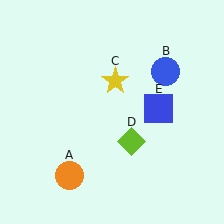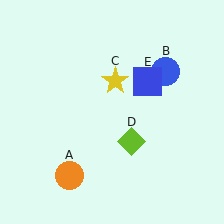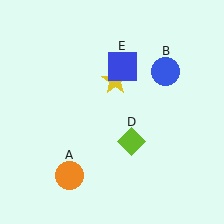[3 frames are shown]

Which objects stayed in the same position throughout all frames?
Orange circle (object A) and blue circle (object B) and yellow star (object C) and lime diamond (object D) remained stationary.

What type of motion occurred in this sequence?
The blue square (object E) rotated counterclockwise around the center of the scene.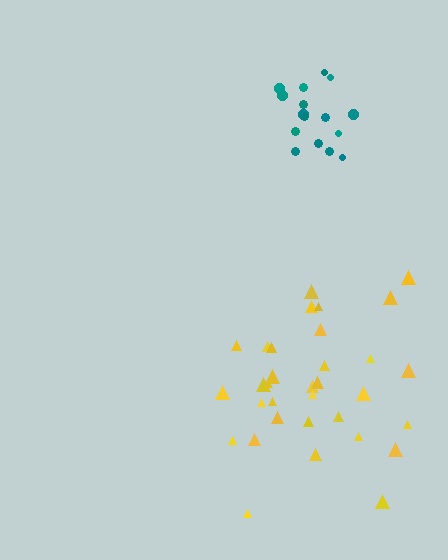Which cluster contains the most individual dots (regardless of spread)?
Yellow (33).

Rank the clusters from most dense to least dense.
teal, yellow.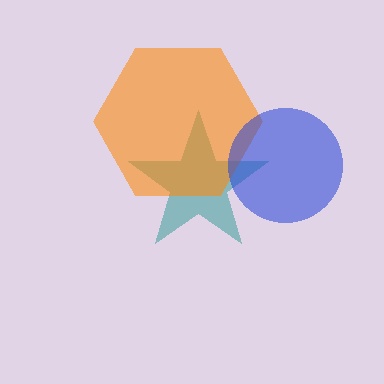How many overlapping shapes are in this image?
There are 3 overlapping shapes in the image.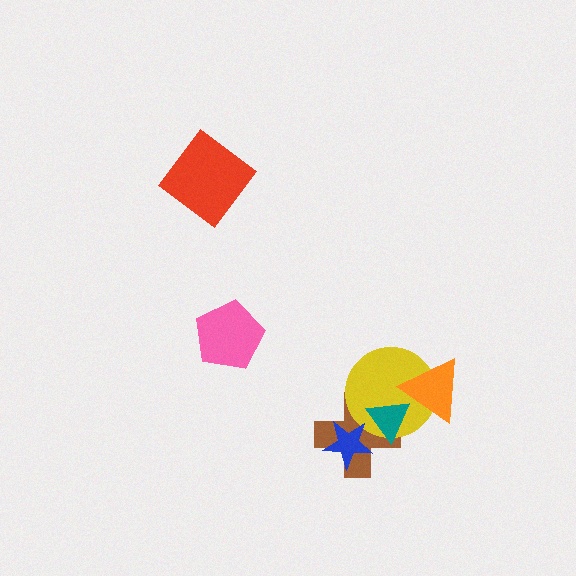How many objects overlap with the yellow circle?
3 objects overlap with the yellow circle.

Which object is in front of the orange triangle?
The teal triangle is in front of the orange triangle.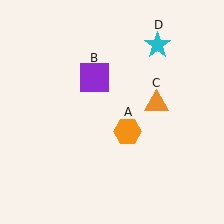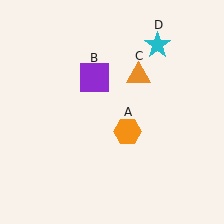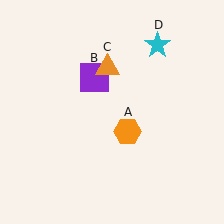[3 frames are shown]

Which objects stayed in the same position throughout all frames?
Orange hexagon (object A) and purple square (object B) and cyan star (object D) remained stationary.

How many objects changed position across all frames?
1 object changed position: orange triangle (object C).